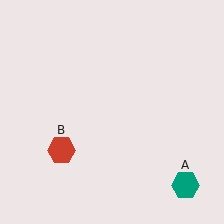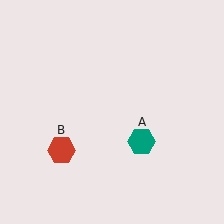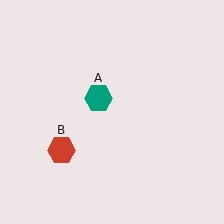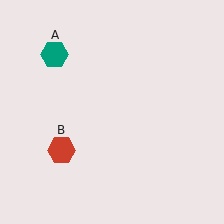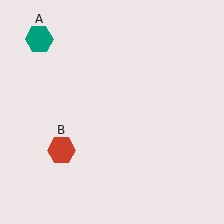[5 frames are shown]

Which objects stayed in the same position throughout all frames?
Red hexagon (object B) remained stationary.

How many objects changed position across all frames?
1 object changed position: teal hexagon (object A).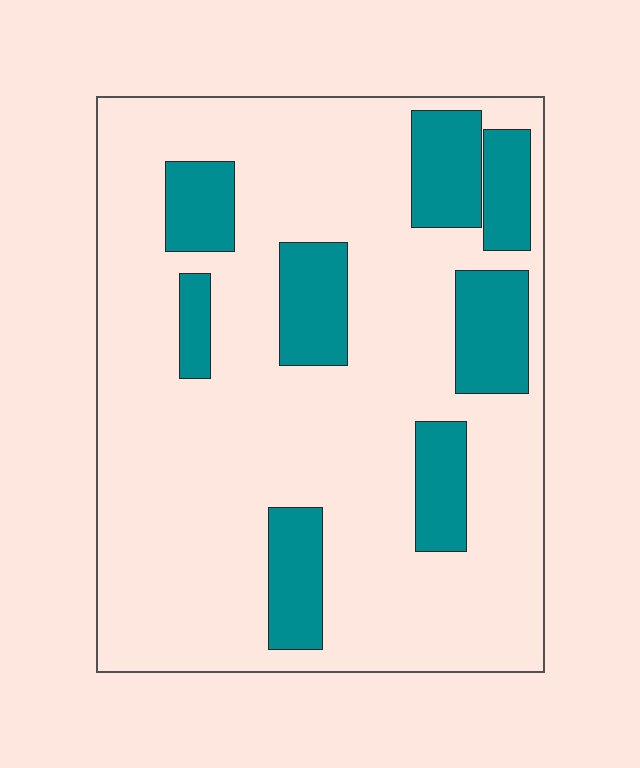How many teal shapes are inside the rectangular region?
8.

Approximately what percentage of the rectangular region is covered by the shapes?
Approximately 20%.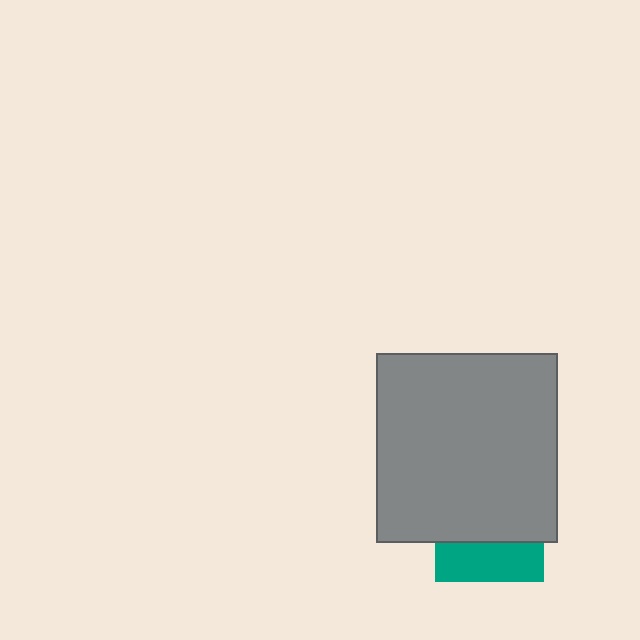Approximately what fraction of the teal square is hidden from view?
Roughly 65% of the teal square is hidden behind the gray rectangle.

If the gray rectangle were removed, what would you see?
You would see the complete teal square.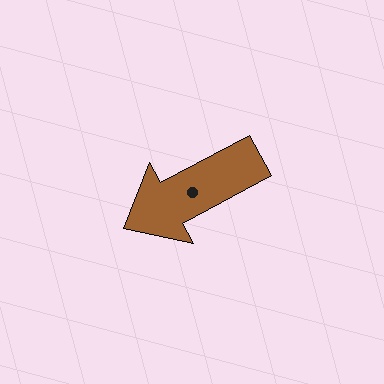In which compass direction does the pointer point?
Southwest.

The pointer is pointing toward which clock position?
Roughly 8 o'clock.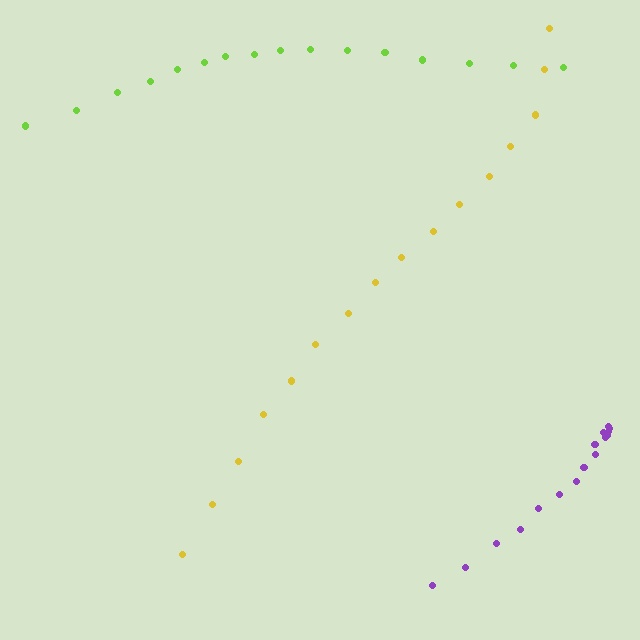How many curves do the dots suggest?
There are 3 distinct paths.